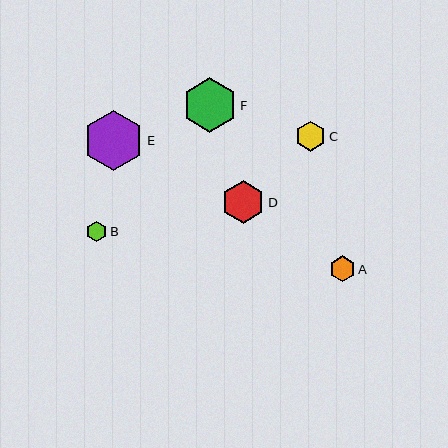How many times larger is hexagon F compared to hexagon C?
Hexagon F is approximately 1.8 times the size of hexagon C.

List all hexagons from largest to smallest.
From largest to smallest: E, F, D, C, A, B.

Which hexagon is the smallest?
Hexagon B is the smallest with a size of approximately 21 pixels.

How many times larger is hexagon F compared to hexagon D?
Hexagon F is approximately 1.3 times the size of hexagon D.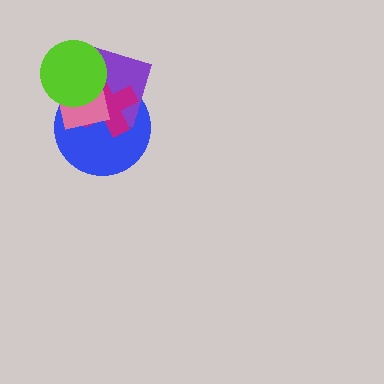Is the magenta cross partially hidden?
Yes, it is partially covered by another shape.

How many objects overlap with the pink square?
4 objects overlap with the pink square.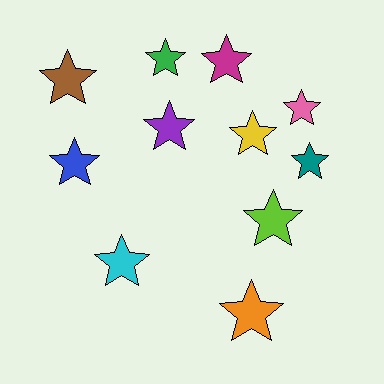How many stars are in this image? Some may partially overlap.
There are 11 stars.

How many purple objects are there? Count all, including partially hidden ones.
There is 1 purple object.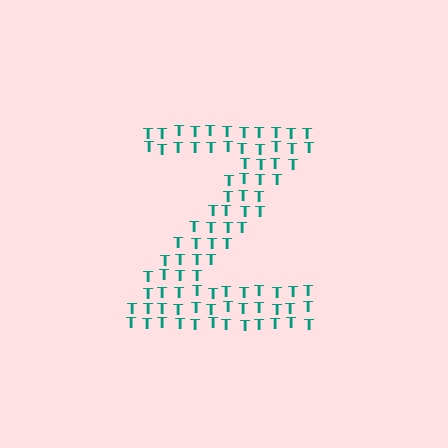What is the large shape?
The large shape is the letter Z.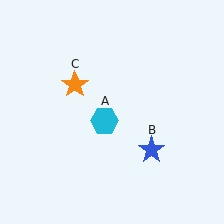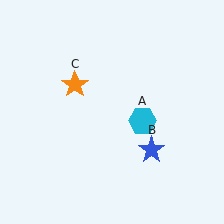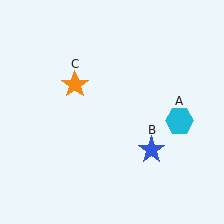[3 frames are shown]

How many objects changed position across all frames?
1 object changed position: cyan hexagon (object A).